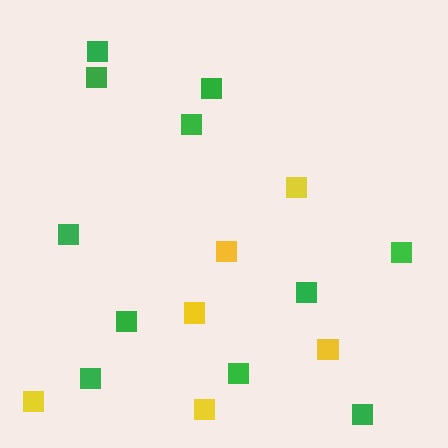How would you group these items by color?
There are 2 groups: one group of green squares (11) and one group of yellow squares (6).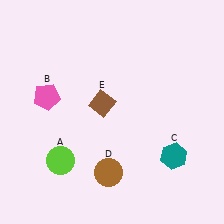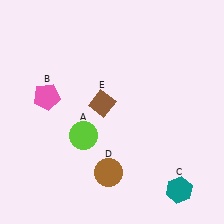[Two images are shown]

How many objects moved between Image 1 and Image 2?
2 objects moved between the two images.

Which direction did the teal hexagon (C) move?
The teal hexagon (C) moved down.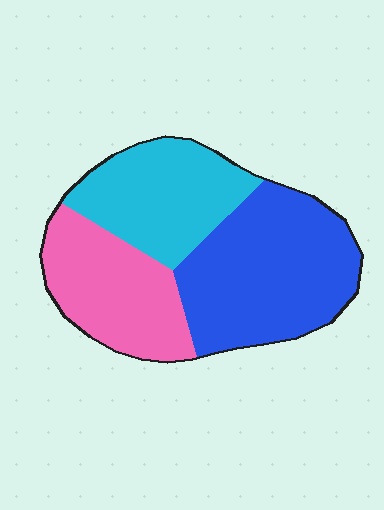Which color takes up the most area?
Blue, at roughly 45%.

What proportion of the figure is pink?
Pink covers about 30% of the figure.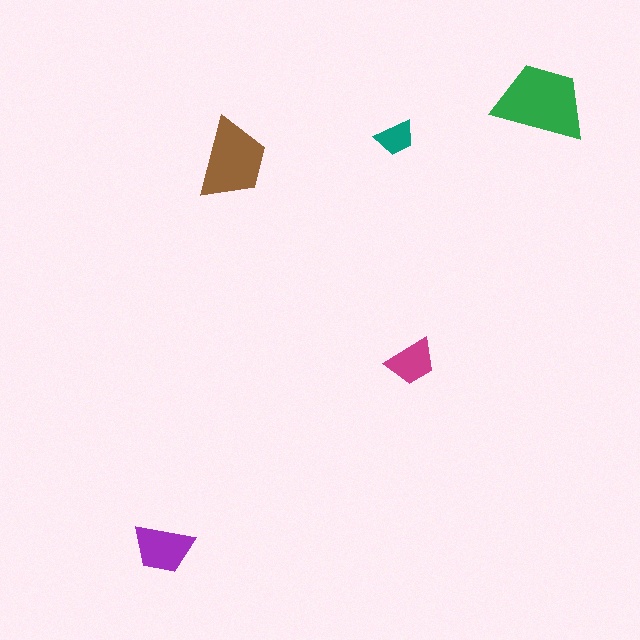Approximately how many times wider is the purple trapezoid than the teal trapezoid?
About 1.5 times wider.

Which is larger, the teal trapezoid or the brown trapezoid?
The brown one.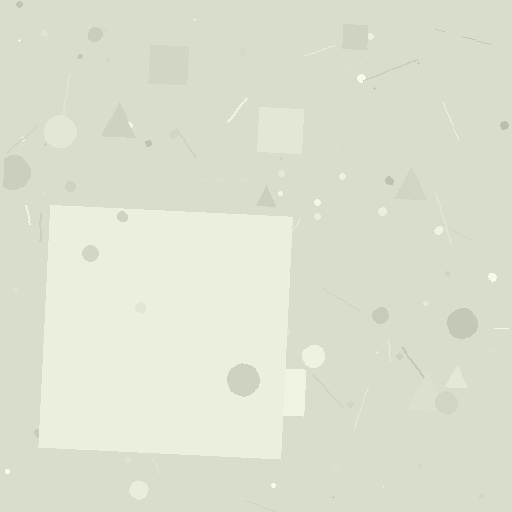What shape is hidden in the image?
A square is hidden in the image.